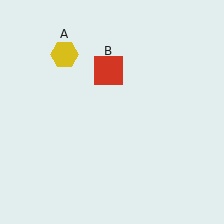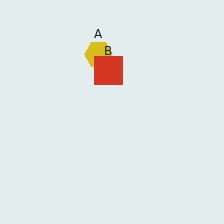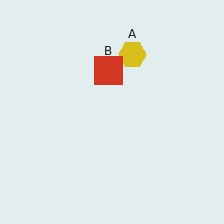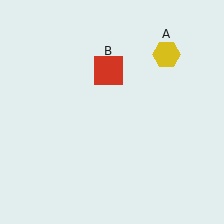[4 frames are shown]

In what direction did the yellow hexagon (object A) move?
The yellow hexagon (object A) moved right.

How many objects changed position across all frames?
1 object changed position: yellow hexagon (object A).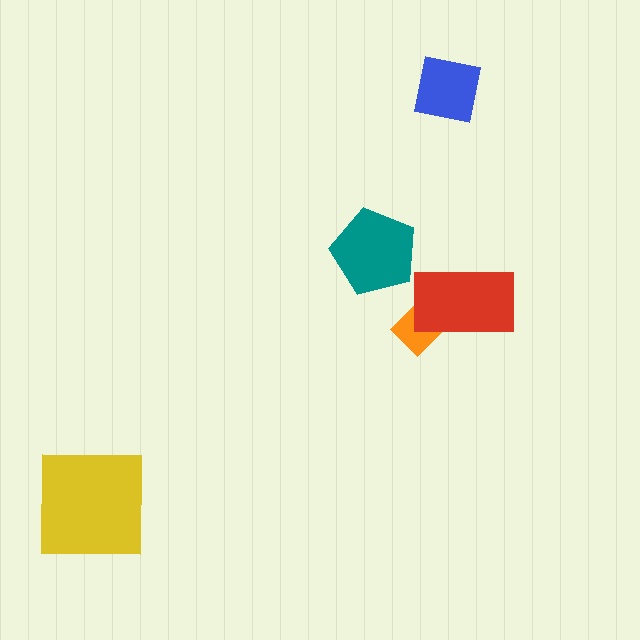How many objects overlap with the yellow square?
0 objects overlap with the yellow square.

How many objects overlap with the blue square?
0 objects overlap with the blue square.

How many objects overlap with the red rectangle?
1 object overlaps with the red rectangle.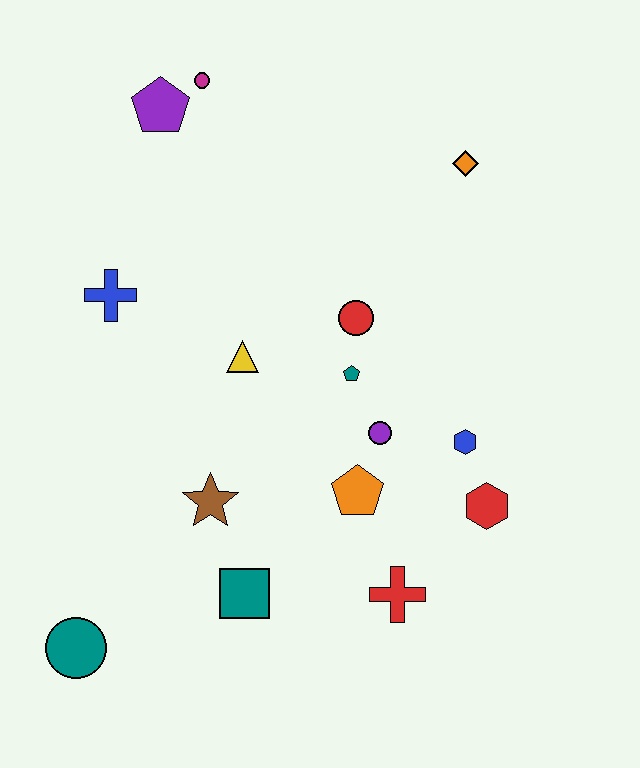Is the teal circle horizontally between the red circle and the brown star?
No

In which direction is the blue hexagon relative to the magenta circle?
The blue hexagon is below the magenta circle.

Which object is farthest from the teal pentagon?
The teal circle is farthest from the teal pentagon.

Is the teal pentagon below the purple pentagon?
Yes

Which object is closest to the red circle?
The teal pentagon is closest to the red circle.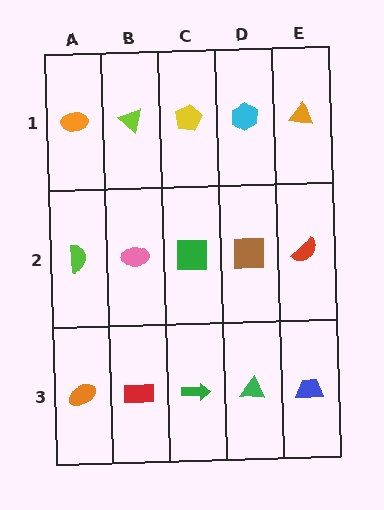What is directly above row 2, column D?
A cyan hexagon.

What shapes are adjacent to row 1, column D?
A brown square (row 2, column D), a yellow pentagon (row 1, column C), an orange triangle (row 1, column E).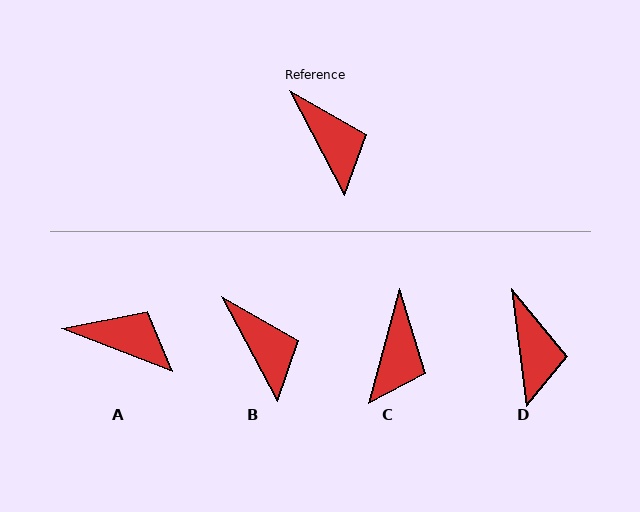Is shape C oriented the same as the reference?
No, it is off by about 43 degrees.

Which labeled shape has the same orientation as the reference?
B.